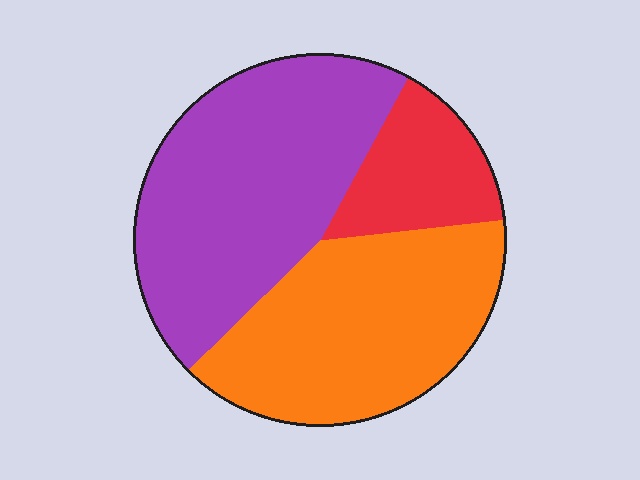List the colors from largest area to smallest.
From largest to smallest: purple, orange, red.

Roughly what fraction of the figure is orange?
Orange covers about 40% of the figure.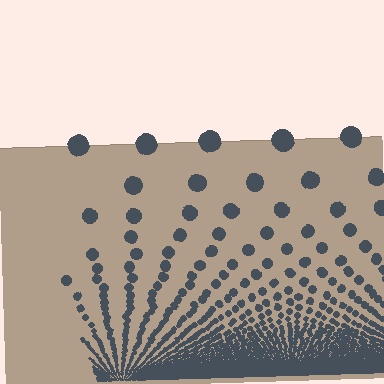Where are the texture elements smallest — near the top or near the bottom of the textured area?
Near the bottom.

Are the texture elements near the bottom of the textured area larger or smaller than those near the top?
Smaller. The gradient is inverted — elements near the bottom are smaller and denser.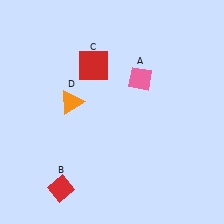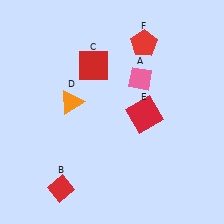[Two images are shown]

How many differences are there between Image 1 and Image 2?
There are 2 differences between the two images.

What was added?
A red square (E), a red pentagon (F) were added in Image 2.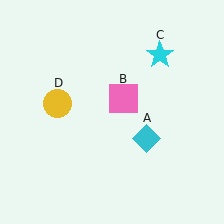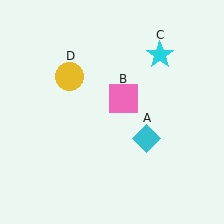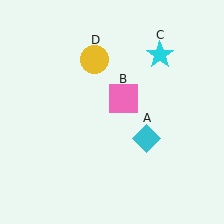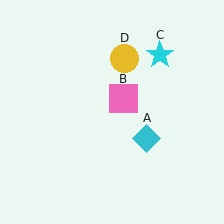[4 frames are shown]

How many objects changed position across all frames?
1 object changed position: yellow circle (object D).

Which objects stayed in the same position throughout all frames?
Cyan diamond (object A) and pink square (object B) and cyan star (object C) remained stationary.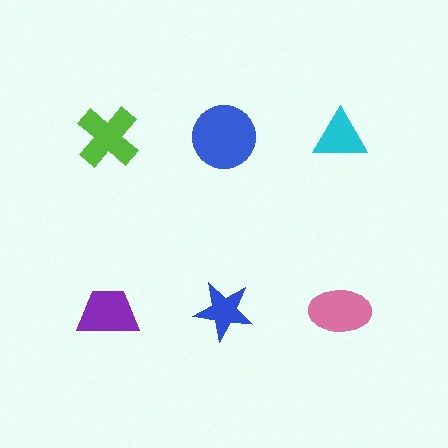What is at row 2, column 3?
A pink ellipse.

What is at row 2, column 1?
A purple trapezoid.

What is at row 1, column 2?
A blue circle.